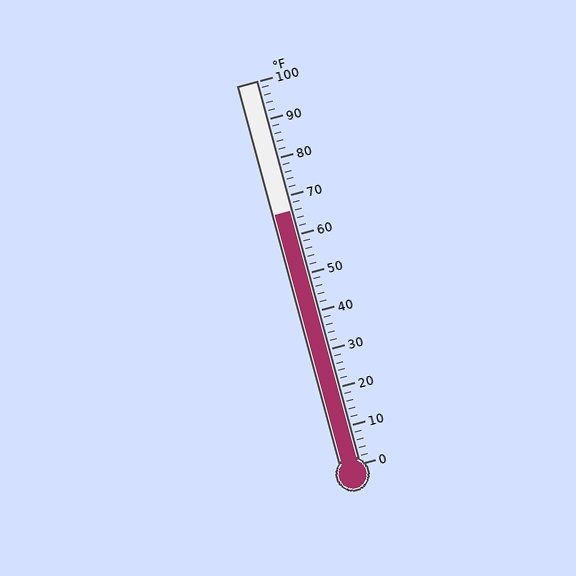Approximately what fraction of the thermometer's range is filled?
The thermometer is filled to approximately 65% of its range.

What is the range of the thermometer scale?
The thermometer scale ranges from 0°F to 100°F.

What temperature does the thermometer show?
The thermometer shows approximately 66°F.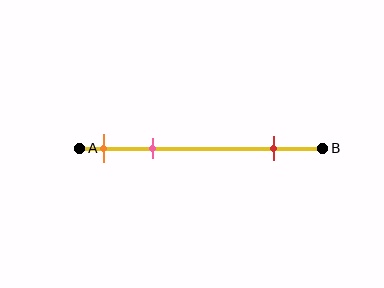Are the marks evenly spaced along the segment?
No, the marks are not evenly spaced.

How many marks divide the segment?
There are 3 marks dividing the segment.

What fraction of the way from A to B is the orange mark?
The orange mark is approximately 10% (0.1) of the way from A to B.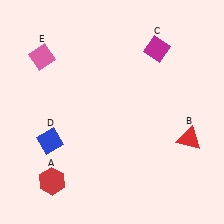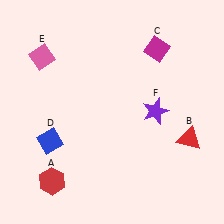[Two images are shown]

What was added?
A purple star (F) was added in Image 2.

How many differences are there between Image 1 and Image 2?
There is 1 difference between the two images.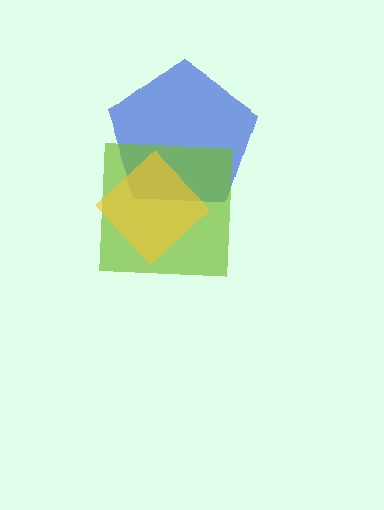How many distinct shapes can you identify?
There are 3 distinct shapes: a blue pentagon, a lime square, a yellow diamond.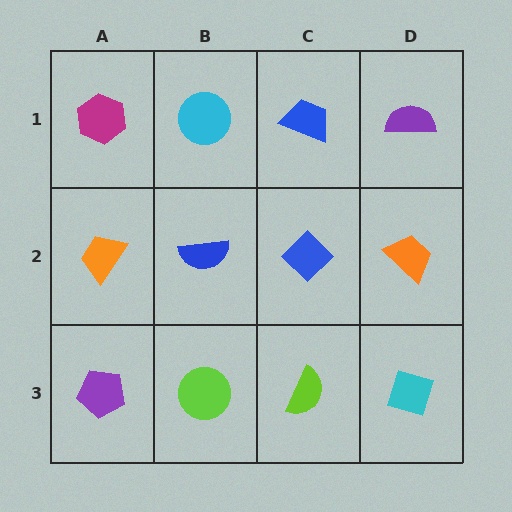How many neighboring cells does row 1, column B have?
3.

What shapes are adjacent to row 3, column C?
A blue diamond (row 2, column C), a lime circle (row 3, column B), a cyan diamond (row 3, column D).